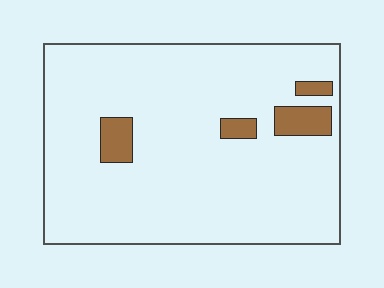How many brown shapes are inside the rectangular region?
4.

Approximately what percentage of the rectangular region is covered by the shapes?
Approximately 10%.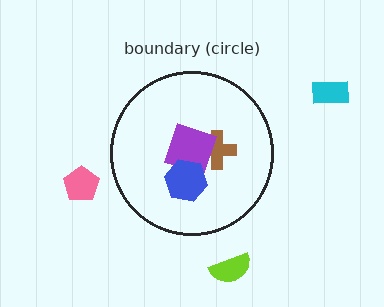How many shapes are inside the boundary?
3 inside, 3 outside.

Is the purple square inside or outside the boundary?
Inside.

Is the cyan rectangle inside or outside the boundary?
Outside.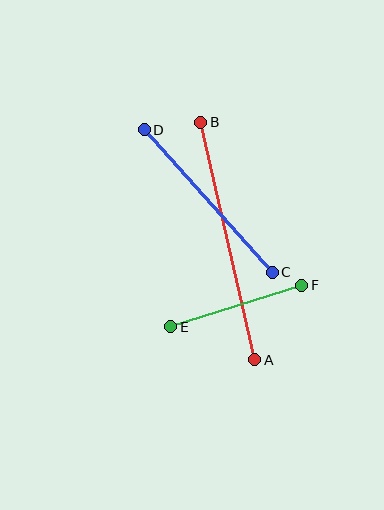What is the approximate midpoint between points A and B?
The midpoint is at approximately (228, 241) pixels.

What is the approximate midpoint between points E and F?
The midpoint is at approximately (236, 306) pixels.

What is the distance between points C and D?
The distance is approximately 191 pixels.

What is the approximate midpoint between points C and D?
The midpoint is at approximately (208, 201) pixels.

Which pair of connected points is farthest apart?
Points A and B are farthest apart.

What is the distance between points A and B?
The distance is approximately 244 pixels.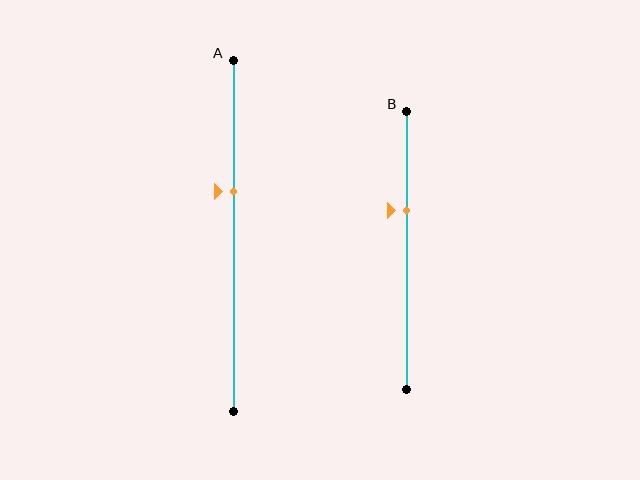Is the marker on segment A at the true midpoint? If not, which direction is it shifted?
No, the marker on segment A is shifted upward by about 13% of the segment length.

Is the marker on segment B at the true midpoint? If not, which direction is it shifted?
No, the marker on segment B is shifted upward by about 14% of the segment length.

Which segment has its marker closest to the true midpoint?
Segment A has its marker closest to the true midpoint.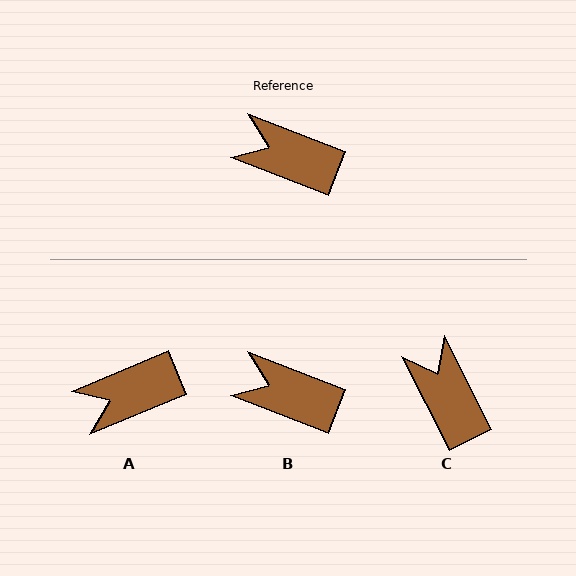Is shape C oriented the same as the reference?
No, it is off by about 42 degrees.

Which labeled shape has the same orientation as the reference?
B.